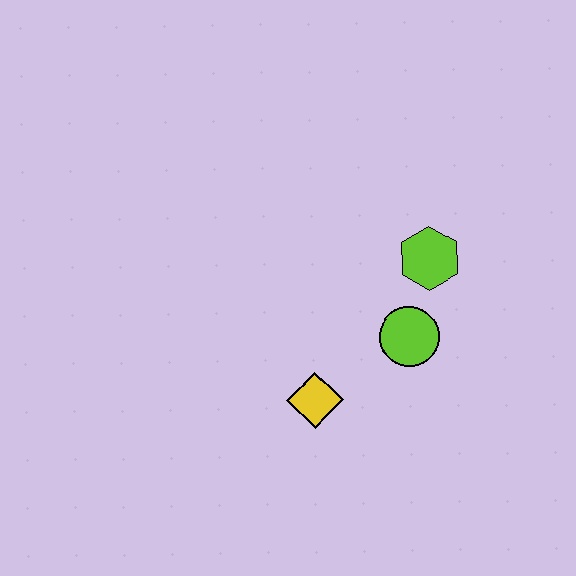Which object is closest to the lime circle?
The lime hexagon is closest to the lime circle.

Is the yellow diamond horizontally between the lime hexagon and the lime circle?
No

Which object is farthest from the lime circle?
The yellow diamond is farthest from the lime circle.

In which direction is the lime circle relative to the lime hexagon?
The lime circle is below the lime hexagon.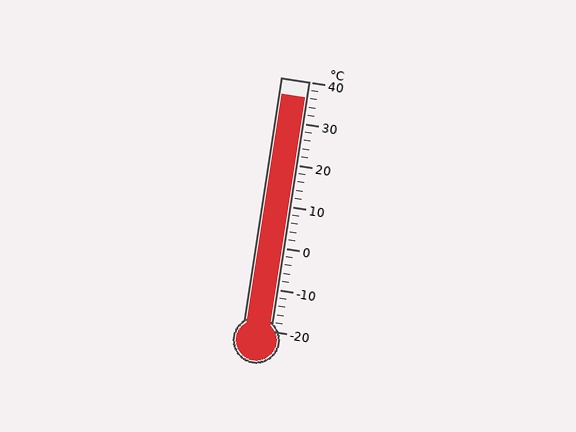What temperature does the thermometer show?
The thermometer shows approximately 36°C.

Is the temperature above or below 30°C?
The temperature is above 30°C.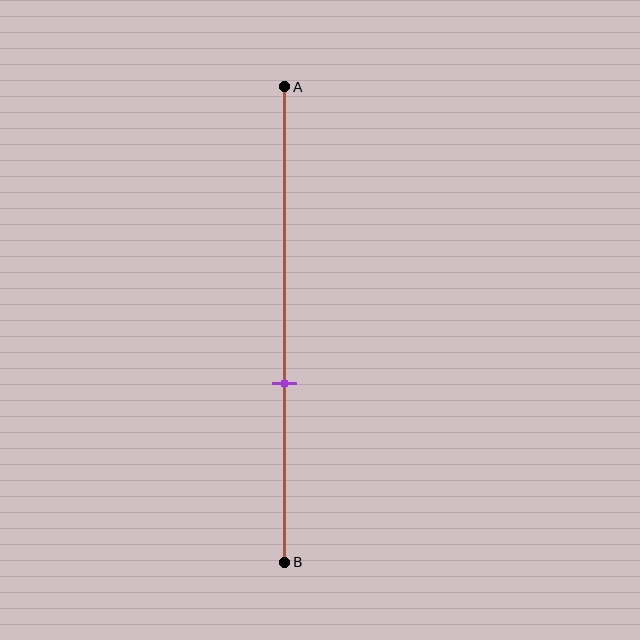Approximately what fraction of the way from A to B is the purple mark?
The purple mark is approximately 60% of the way from A to B.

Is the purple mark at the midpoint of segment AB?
No, the mark is at about 60% from A, not at the 50% midpoint.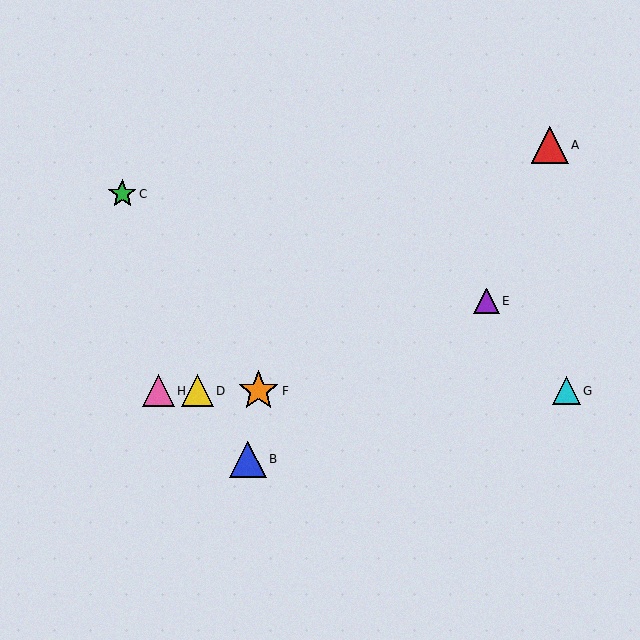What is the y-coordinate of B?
Object B is at y≈459.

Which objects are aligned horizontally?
Objects D, F, G, H are aligned horizontally.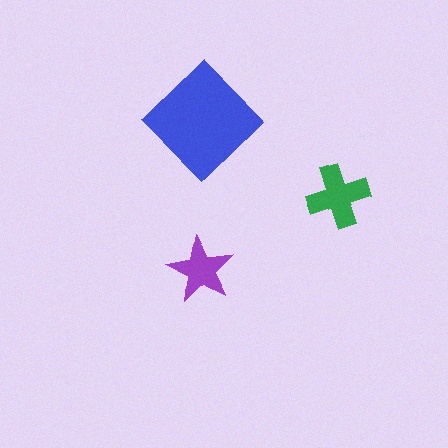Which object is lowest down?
The purple star is bottommost.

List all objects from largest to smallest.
The blue diamond, the green cross, the purple star.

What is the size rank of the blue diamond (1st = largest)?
1st.